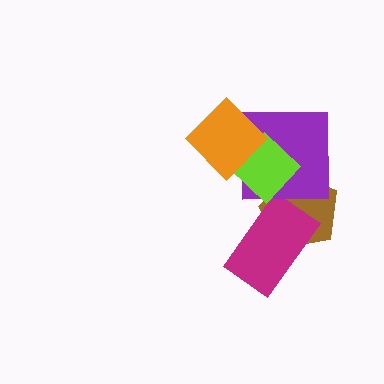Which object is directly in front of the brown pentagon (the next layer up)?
The magenta rectangle is directly in front of the brown pentagon.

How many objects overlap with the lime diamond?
3 objects overlap with the lime diamond.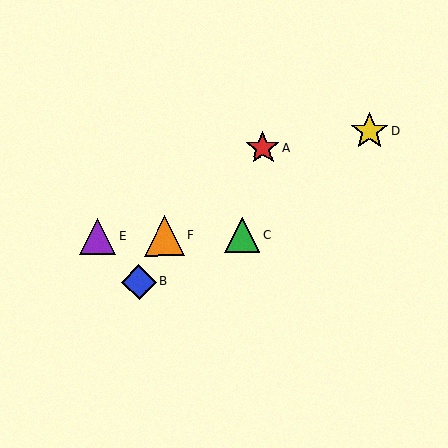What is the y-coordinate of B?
Object B is at y≈282.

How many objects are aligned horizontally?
3 objects (C, E, F) are aligned horizontally.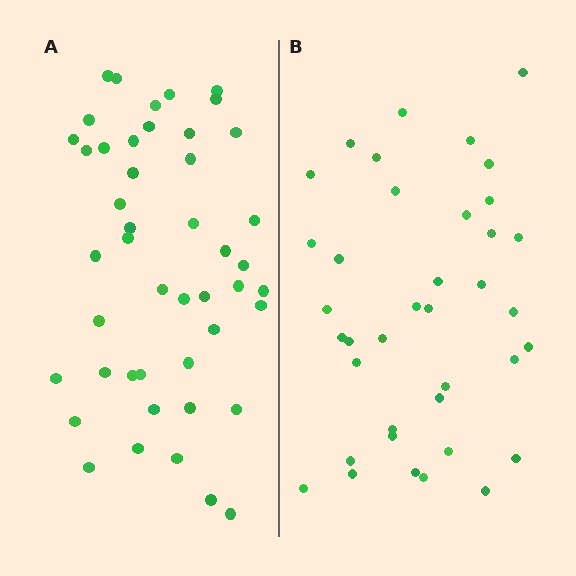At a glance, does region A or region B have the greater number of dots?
Region A (the left region) has more dots.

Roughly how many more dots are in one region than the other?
Region A has roughly 8 or so more dots than region B.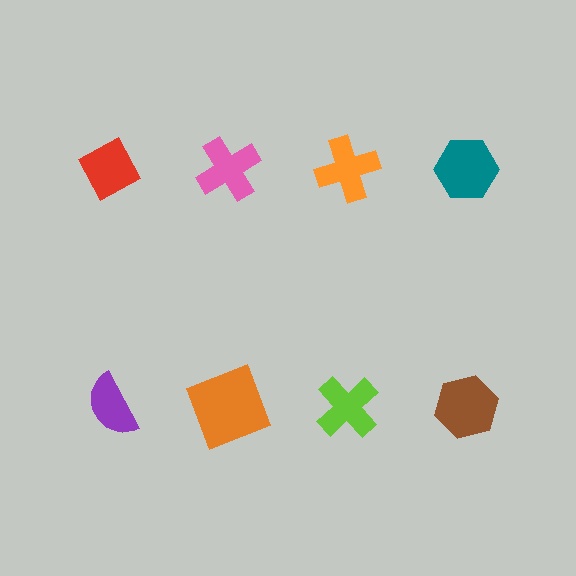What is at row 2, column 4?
A brown hexagon.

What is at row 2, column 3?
A lime cross.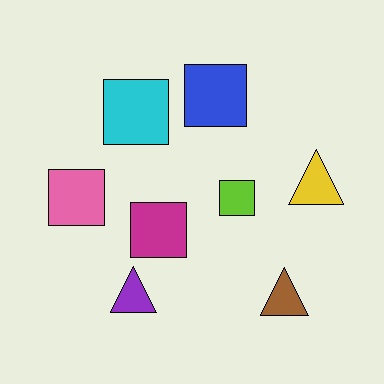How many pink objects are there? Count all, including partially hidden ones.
There is 1 pink object.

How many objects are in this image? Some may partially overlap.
There are 8 objects.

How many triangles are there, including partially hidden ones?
There are 3 triangles.